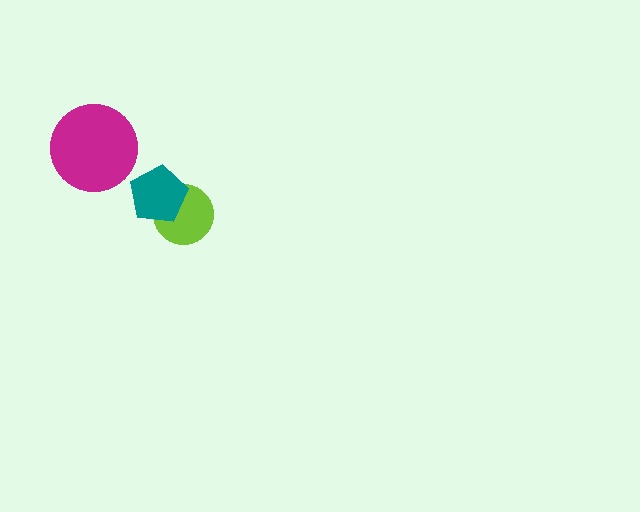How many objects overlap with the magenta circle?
0 objects overlap with the magenta circle.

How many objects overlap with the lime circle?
1 object overlaps with the lime circle.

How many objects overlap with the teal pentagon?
1 object overlaps with the teal pentagon.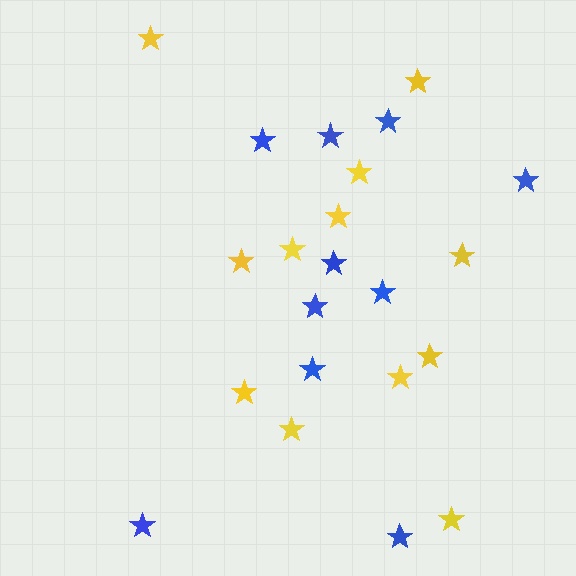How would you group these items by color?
There are 2 groups: one group of yellow stars (12) and one group of blue stars (10).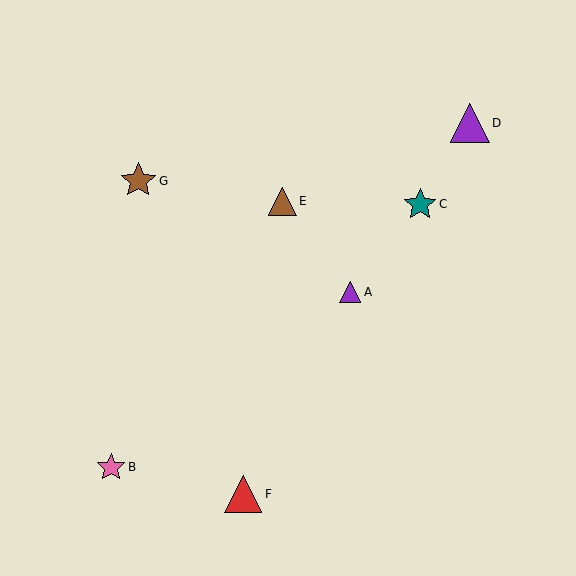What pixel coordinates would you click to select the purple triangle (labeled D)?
Click at (470, 123) to select the purple triangle D.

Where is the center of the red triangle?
The center of the red triangle is at (243, 494).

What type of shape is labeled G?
Shape G is a brown star.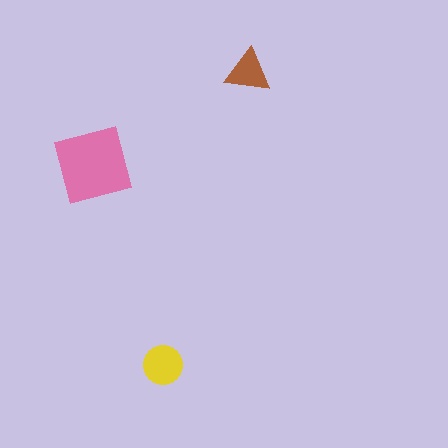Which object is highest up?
The brown triangle is topmost.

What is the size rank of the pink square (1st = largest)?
1st.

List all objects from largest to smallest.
The pink square, the yellow circle, the brown triangle.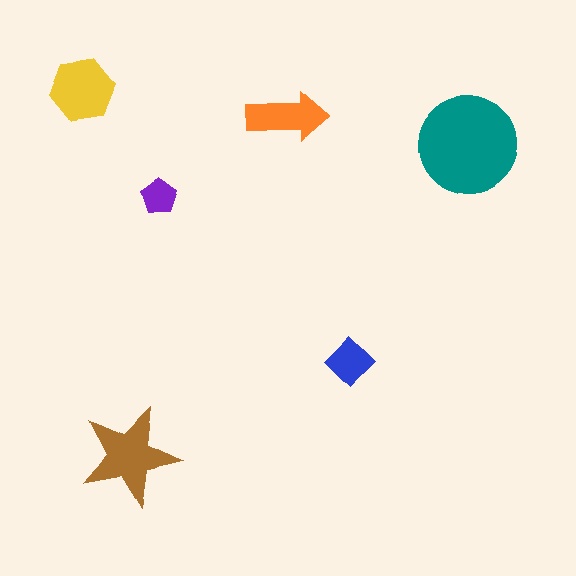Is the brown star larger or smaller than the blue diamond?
Larger.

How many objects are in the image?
There are 6 objects in the image.